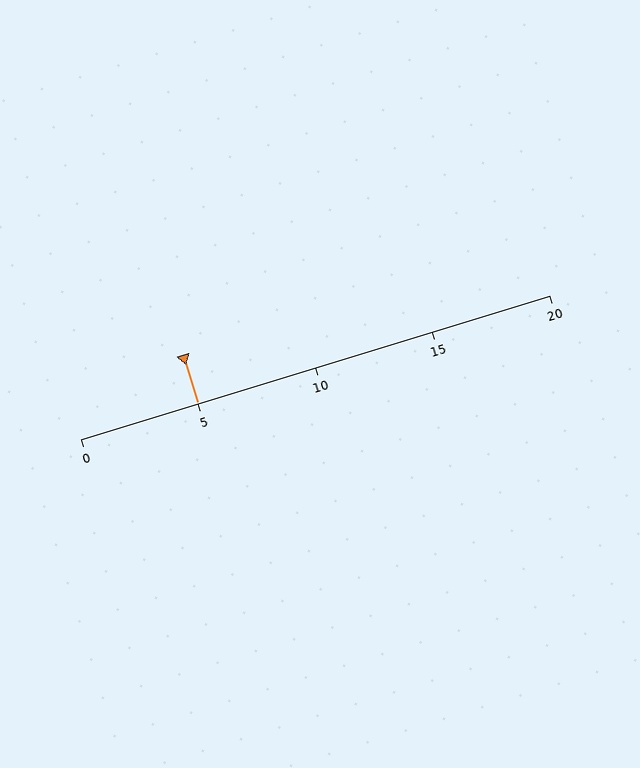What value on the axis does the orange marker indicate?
The marker indicates approximately 5.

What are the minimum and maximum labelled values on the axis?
The axis runs from 0 to 20.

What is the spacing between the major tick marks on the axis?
The major ticks are spaced 5 apart.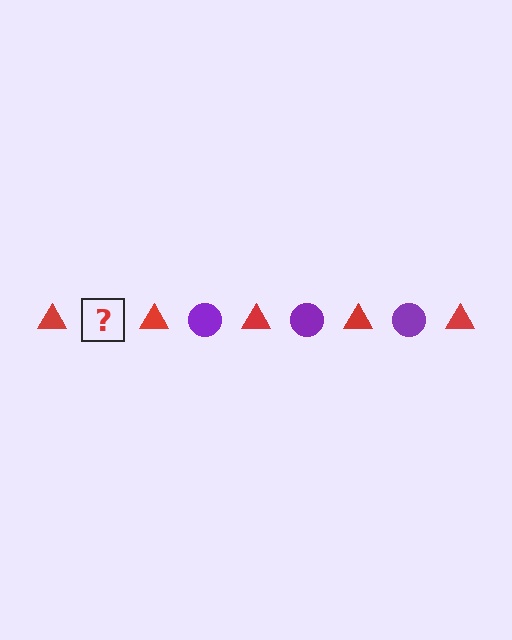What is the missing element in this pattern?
The missing element is a purple circle.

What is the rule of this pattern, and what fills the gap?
The rule is that the pattern alternates between red triangle and purple circle. The gap should be filled with a purple circle.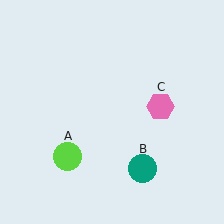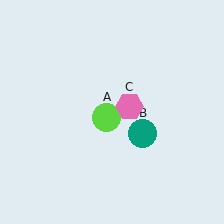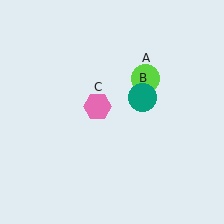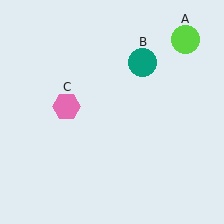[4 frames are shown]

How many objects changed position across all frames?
3 objects changed position: lime circle (object A), teal circle (object B), pink hexagon (object C).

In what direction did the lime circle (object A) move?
The lime circle (object A) moved up and to the right.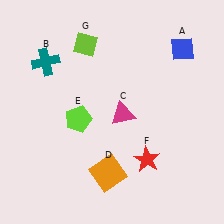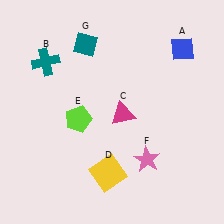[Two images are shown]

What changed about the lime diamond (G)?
In Image 1, G is lime. In Image 2, it changed to teal.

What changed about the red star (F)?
In Image 1, F is red. In Image 2, it changed to pink.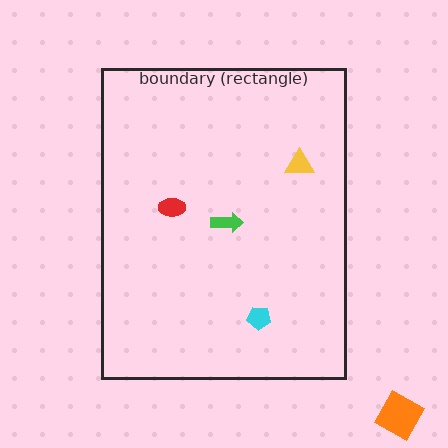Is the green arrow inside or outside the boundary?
Inside.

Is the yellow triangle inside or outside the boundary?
Inside.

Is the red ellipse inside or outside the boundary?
Inside.